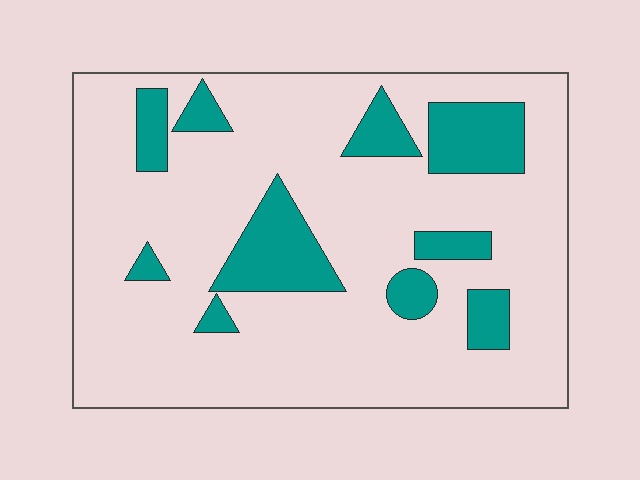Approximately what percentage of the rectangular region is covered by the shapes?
Approximately 20%.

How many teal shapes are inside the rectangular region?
10.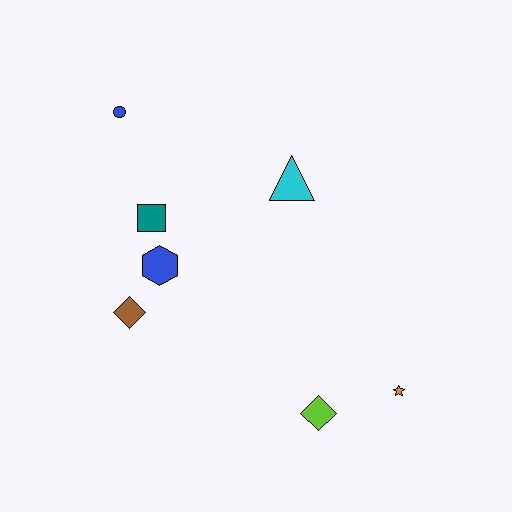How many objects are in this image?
There are 7 objects.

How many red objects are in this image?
There are no red objects.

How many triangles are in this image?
There is 1 triangle.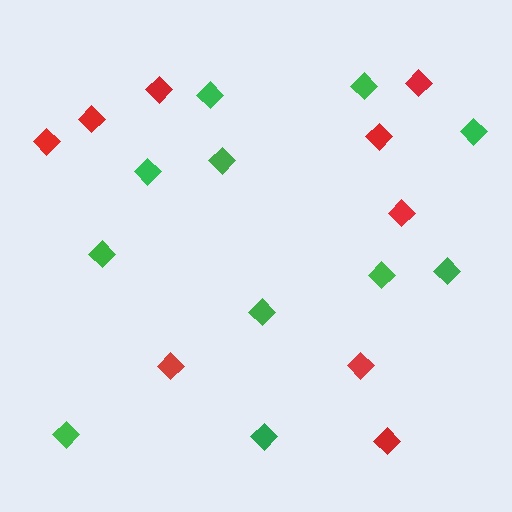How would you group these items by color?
There are 2 groups: one group of green diamonds (11) and one group of red diamonds (9).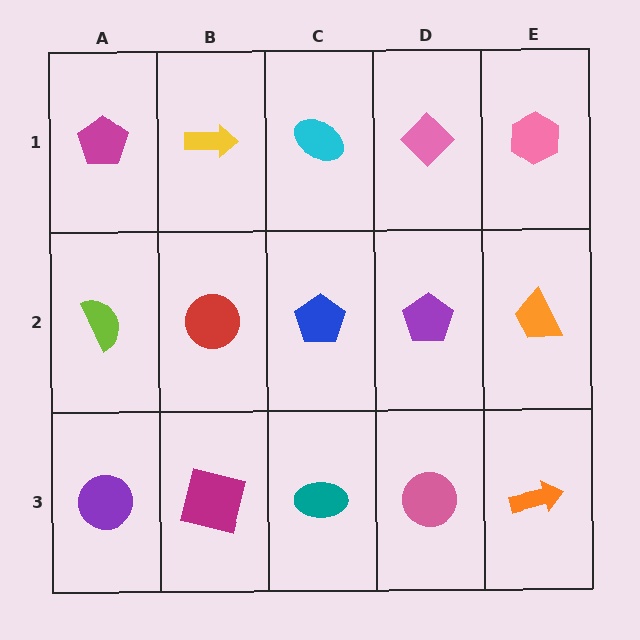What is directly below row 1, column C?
A blue pentagon.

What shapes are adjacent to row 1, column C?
A blue pentagon (row 2, column C), a yellow arrow (row 1, column B), a pink diamond (row 1, column D).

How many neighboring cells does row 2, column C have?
4.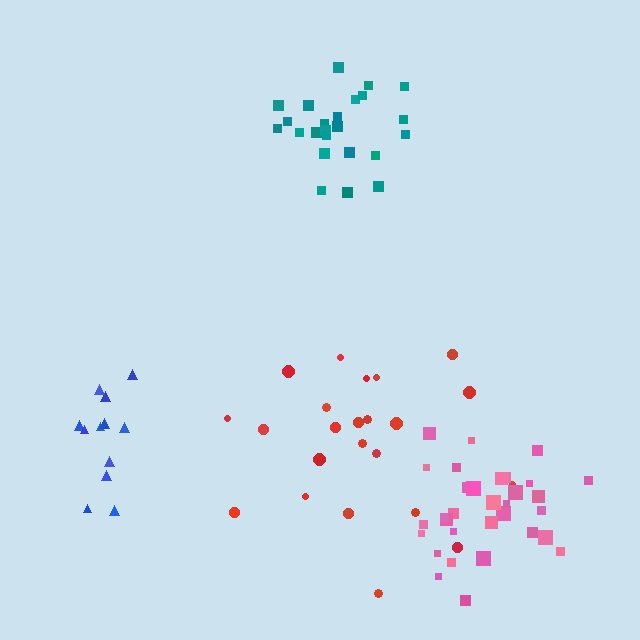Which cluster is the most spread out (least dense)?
Red.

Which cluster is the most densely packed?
Teal.